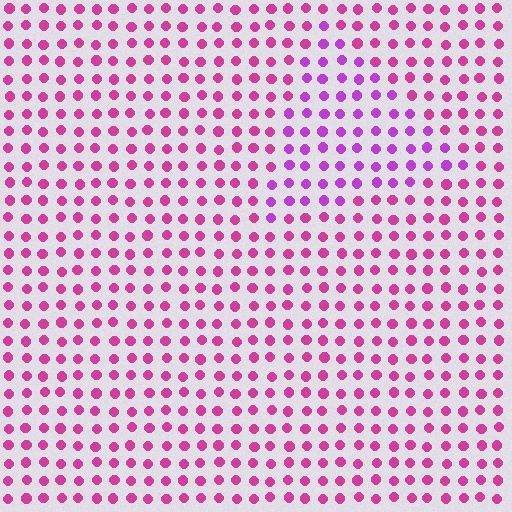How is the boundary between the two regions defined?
The boundary is defined purely by a slight shift in hue (about 30 degrees). Spacing, size, and orientation are identical on both sides.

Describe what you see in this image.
The image is filled with small magenta elements in a uniform arrangement. A triangle-shaped region is visible where the elements are tinted to a slightly different hue, forming a subtle color boundary.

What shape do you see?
I see a triangle.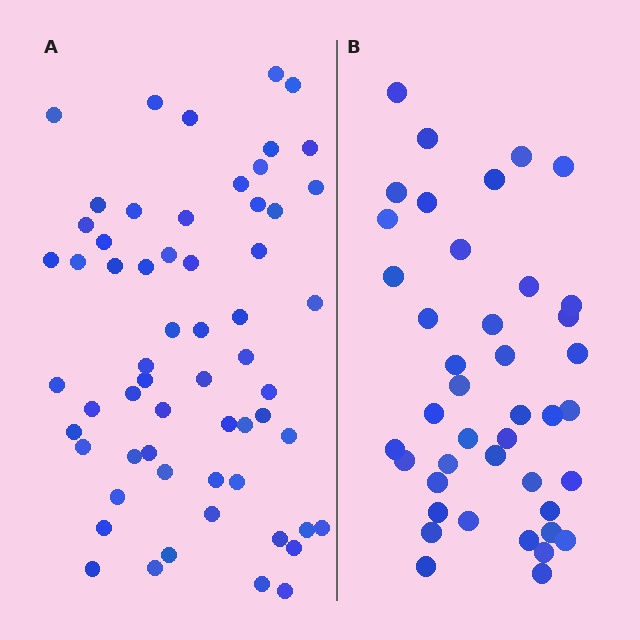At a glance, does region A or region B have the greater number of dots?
Region A (the left region) has more dots.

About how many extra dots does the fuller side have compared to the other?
Region A has approximately 20 more dots than region B.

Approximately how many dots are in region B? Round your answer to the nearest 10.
About 40 dots. (The exact count is 42, which rounds to 40.)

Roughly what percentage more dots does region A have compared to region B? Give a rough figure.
About 45% more.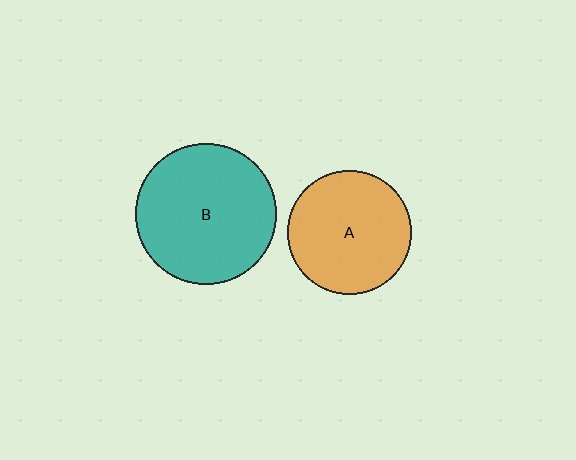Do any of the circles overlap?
No, none of the circles overlap.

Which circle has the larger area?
Circle B (teal).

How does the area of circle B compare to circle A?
Approximately 1.3 times.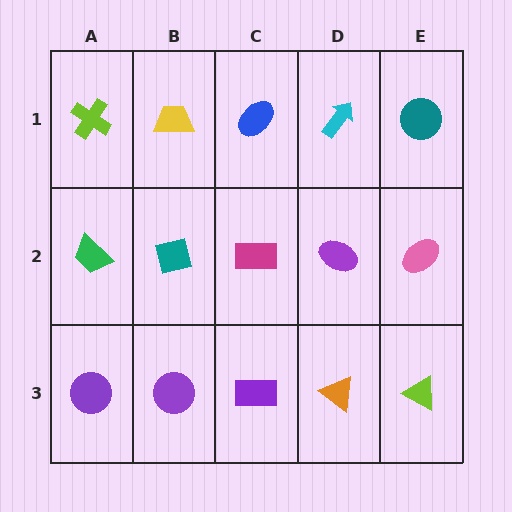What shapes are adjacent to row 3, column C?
A magenta rectangle (row 2, column C), a purple circle (row 3, column B), an orange triangle (row 3, column D).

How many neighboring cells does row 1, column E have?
2.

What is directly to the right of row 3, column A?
A purple circle.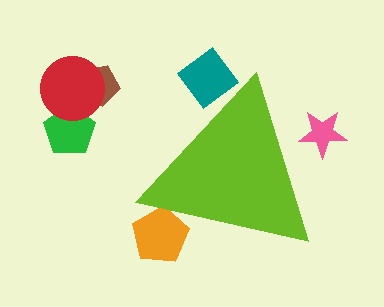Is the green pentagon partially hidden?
No, the green pentagon is fully visible.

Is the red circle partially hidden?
No, the red circle is fully visible.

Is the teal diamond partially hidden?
Yes, the teal diamond is partially hidden behind the lime triangle.